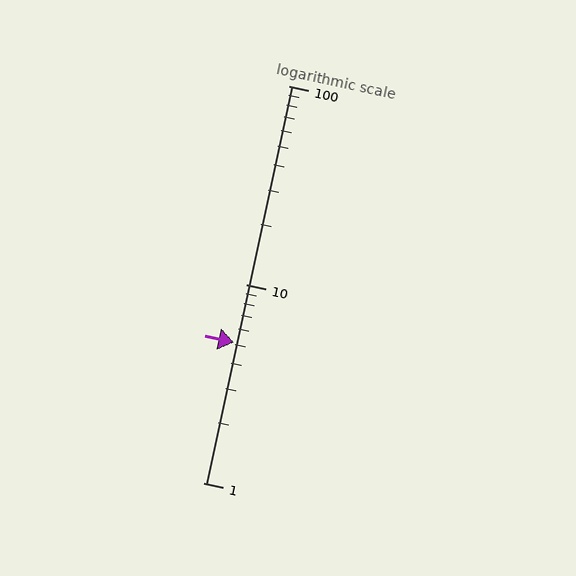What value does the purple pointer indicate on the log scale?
The pointer indicates approximately 5.1.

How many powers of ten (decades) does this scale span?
The scale spans 2 decades, from 1 to 100.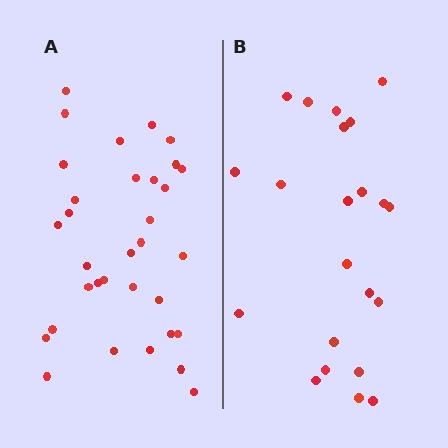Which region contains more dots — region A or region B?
Region A (the left region) has more dots.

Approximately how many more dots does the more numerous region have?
Region A has roughly 12 or so more dots than region B.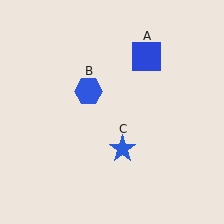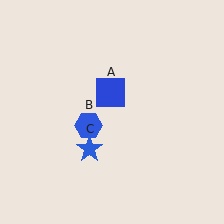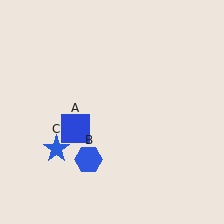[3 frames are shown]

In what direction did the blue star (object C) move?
The blue star (object C) moved left.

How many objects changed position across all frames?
3 objects changed position: blue square (object A), blue hexagon (object B), blue star (object C).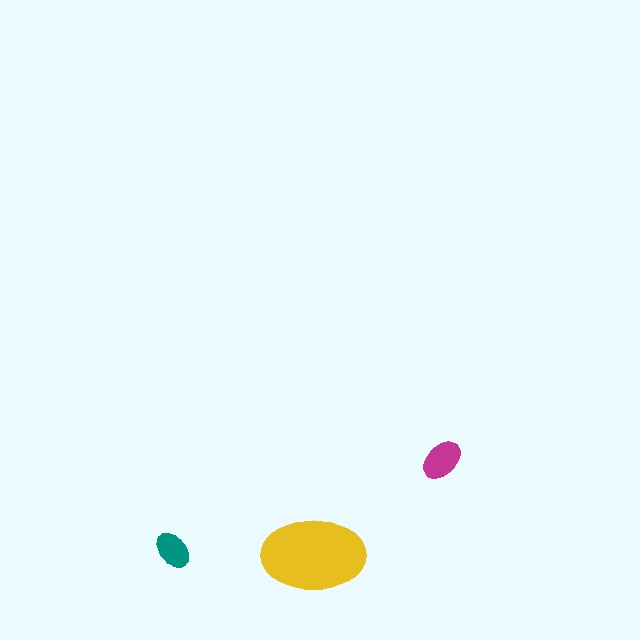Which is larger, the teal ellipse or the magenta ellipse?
The magenta one.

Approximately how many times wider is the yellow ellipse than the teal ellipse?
About 2.5 times wider.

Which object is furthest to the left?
The teal ellipse is leftmost.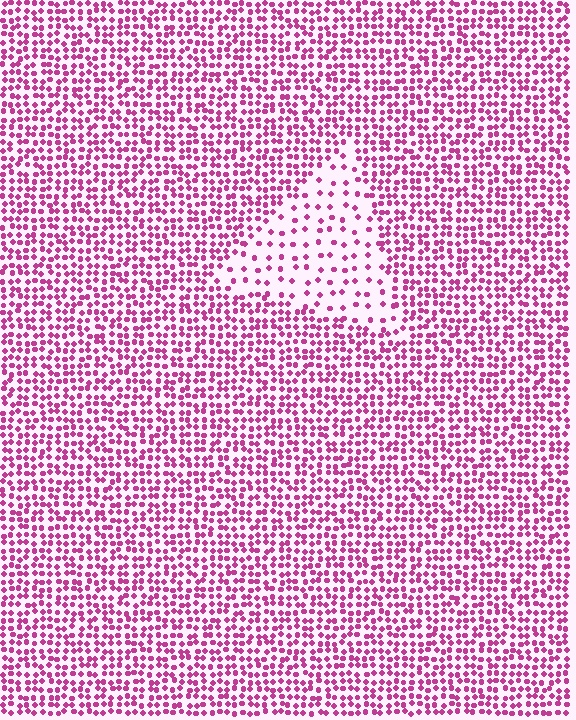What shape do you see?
I see a triangle.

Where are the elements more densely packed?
The elements are more densely packed outside the triangle boundary.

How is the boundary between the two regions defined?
The boundary is defined by a change in element density (approximately 2.6x ratio). All elements are the same color, size, and shape.